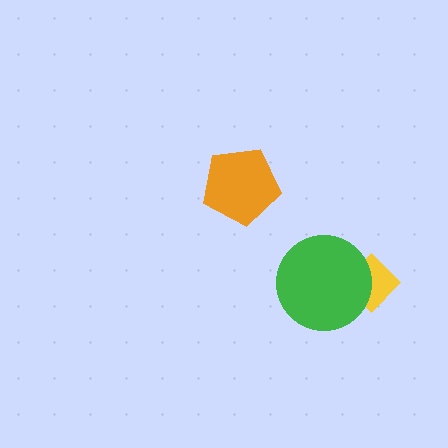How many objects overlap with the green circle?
1 object overlaps with the green circle.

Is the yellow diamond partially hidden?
Yes, it is partially covered by another shape.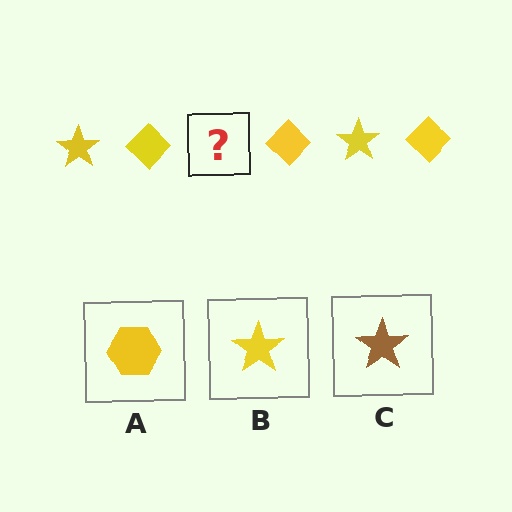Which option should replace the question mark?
Option B.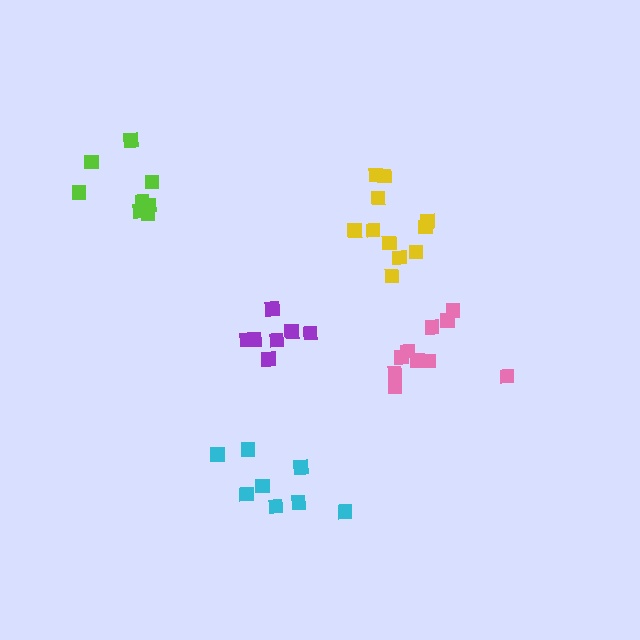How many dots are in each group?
Group 1: 10 dots, Group 2: 11 dots, Group 3: 8 dots, Group 4: 8 dots, Group 5: 8 dots (45 total).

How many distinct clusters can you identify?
There are 5 distinct clusters.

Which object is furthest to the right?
The pink cluster is rightmost.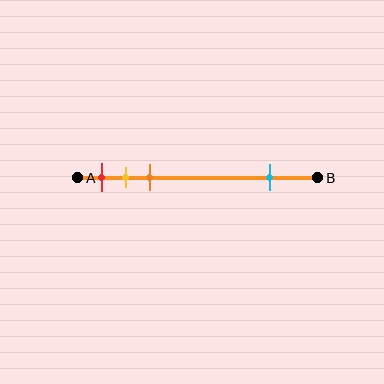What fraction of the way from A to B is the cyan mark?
The cyan mark is approximately 80% (0.8) of the way from A to B.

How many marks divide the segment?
There are 4 marks dividing the segment.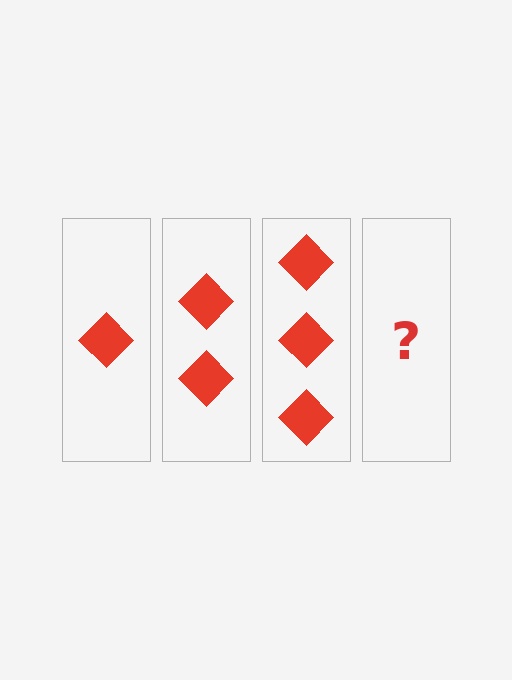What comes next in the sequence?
The next element should be 4 diamonds.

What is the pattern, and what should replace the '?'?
The pattern is that each step adds one more diamond. The '?' should be 4 diamonds.